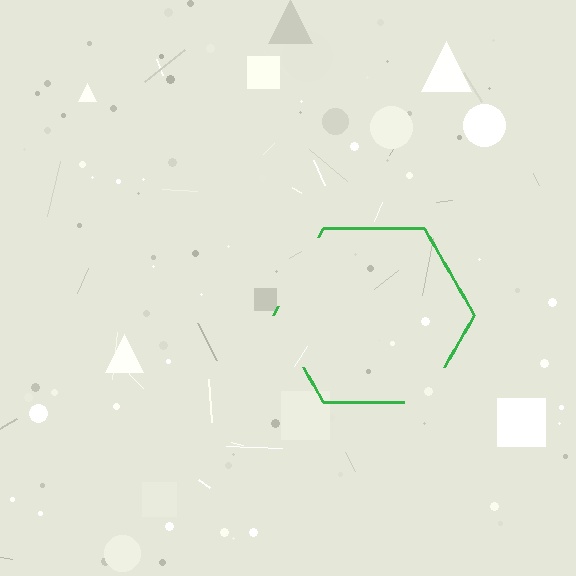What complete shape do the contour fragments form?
The contour fragments form a hexagon.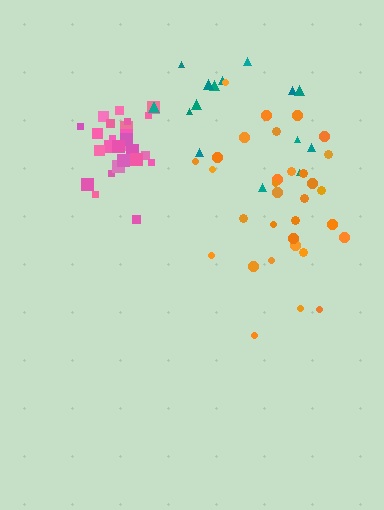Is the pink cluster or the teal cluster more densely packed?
Pink.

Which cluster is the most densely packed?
Pink.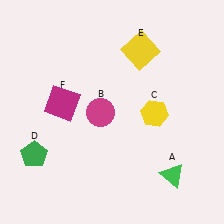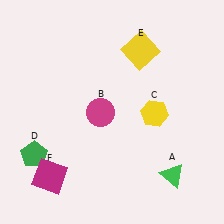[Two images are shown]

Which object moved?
The magenta square (F) moved down.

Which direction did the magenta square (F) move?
The magenta square (F) moved down.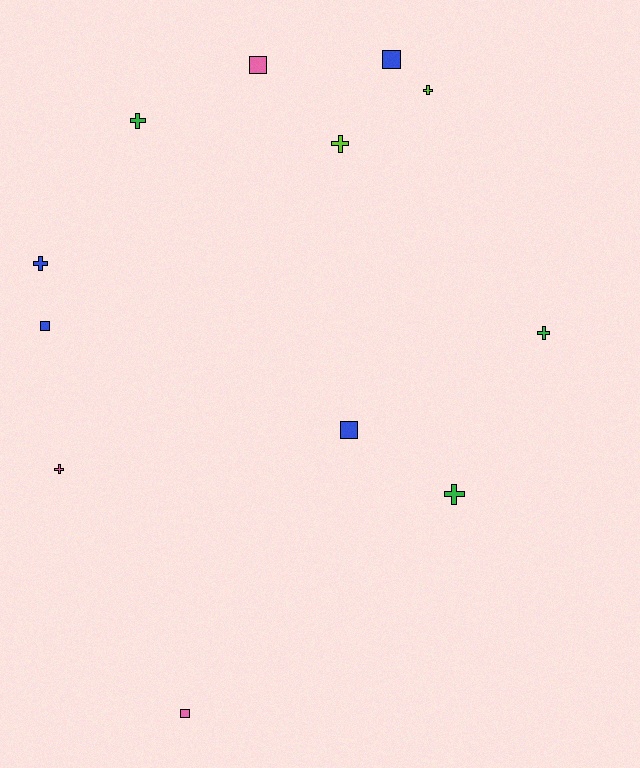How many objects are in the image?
There are 12 objects.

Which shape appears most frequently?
Cross, with 7 objects.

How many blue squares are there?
There are 3 blue squares.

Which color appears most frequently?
Blue, with 4 objects.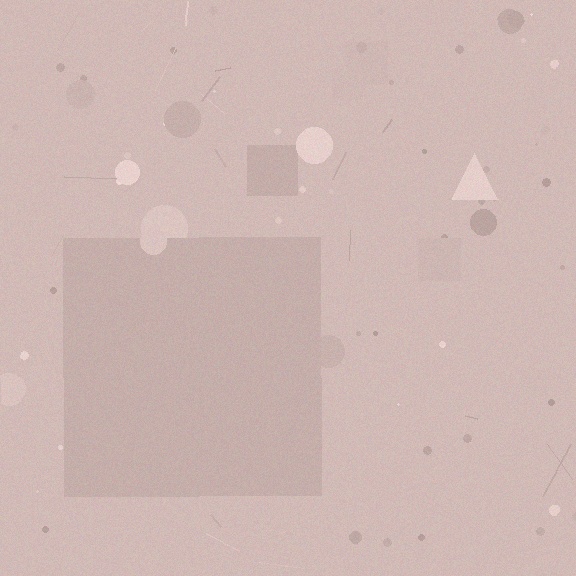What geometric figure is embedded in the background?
A square is embedded in the background.